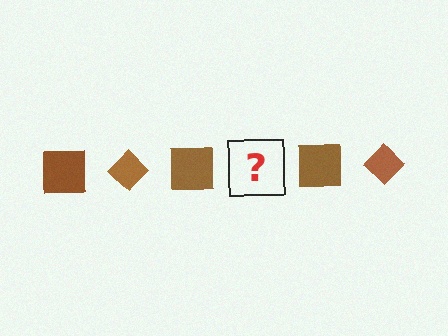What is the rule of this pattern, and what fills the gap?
The rule is that the pattern cycles through square, diamond shapes in brown. The gap should be filled with a brown diamond.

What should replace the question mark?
The question mark should be replaced with a brown diamond.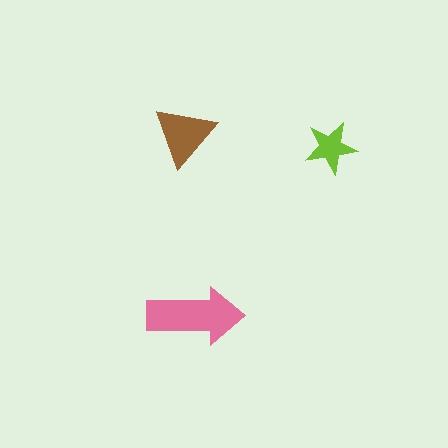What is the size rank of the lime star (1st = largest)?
3rd.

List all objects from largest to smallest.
The pink arrow, the brown triangle, the lime star.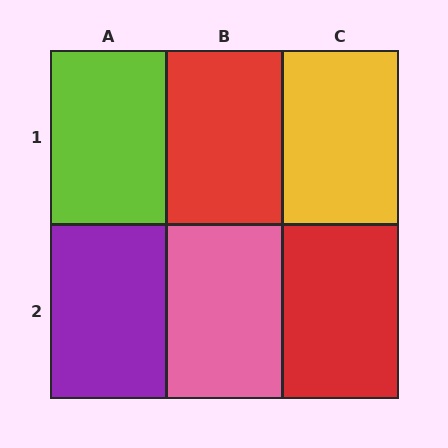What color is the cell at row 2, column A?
Purple.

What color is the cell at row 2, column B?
Pink.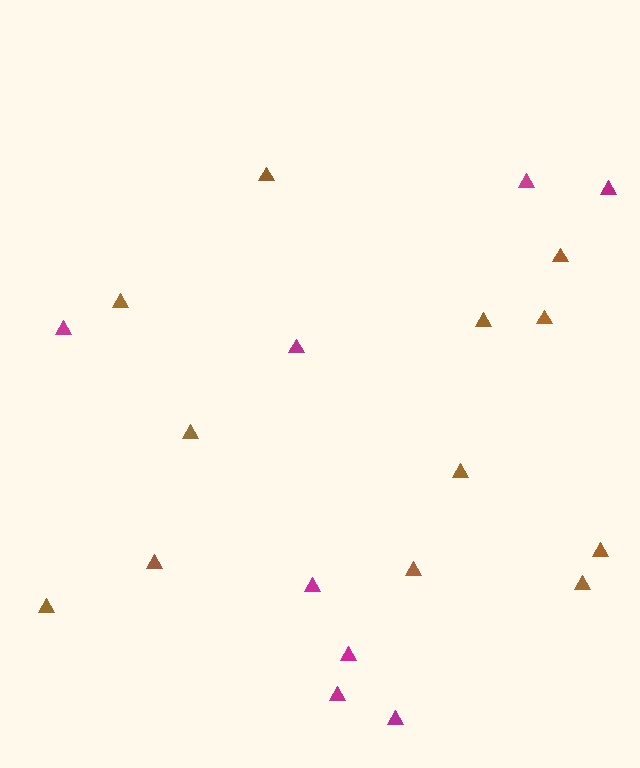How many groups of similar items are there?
There are 2 groups: one group of magenta triangles (8) and one group of brown triangles (12).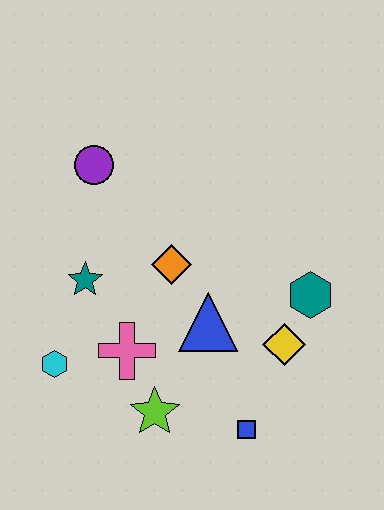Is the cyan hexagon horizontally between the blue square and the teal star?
No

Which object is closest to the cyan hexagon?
The pink cross is closest to the cyan hexagon.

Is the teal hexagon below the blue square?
No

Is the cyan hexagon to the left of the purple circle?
Yes